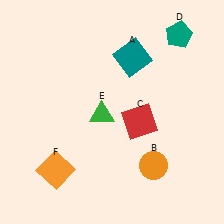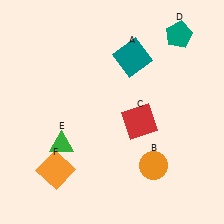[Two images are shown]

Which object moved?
The green triangle (E) moved left.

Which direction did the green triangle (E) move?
The green triangle (E) moved left.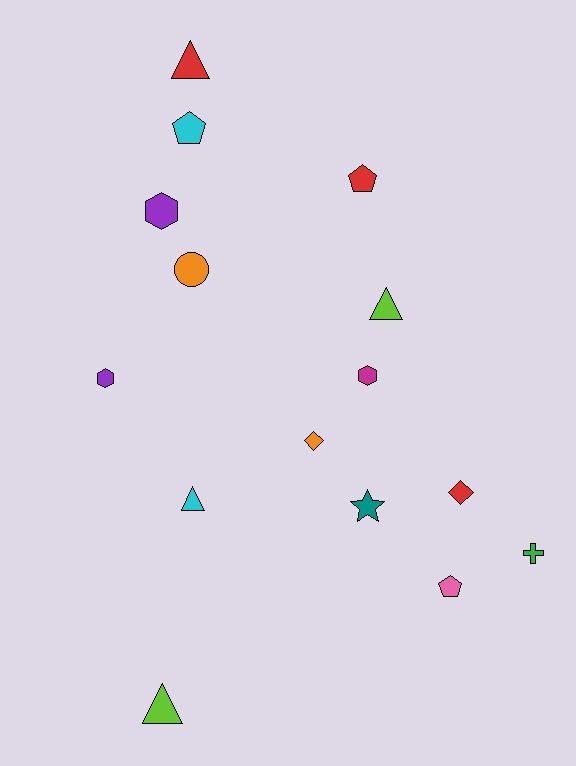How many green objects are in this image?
There is 1 green object.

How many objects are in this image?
There are 15 objects.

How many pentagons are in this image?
There are 3 pentagons.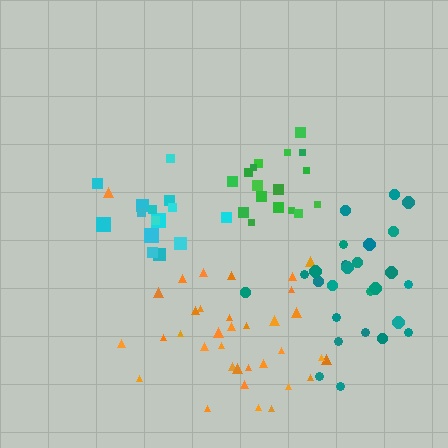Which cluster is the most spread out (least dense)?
Orange.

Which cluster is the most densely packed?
Cyan.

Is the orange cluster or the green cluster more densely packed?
Green.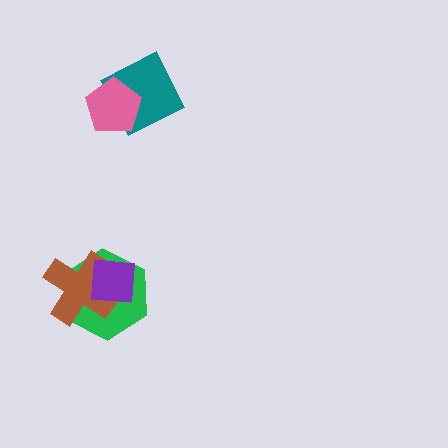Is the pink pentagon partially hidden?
No, no other shape covers it.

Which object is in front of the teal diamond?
The pink pentagon is in front of the teal diamond.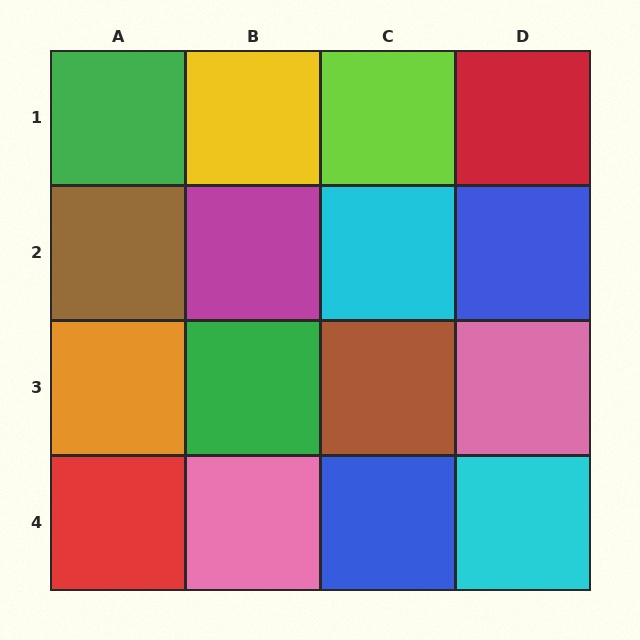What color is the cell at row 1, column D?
Red.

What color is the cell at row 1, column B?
Yellow.